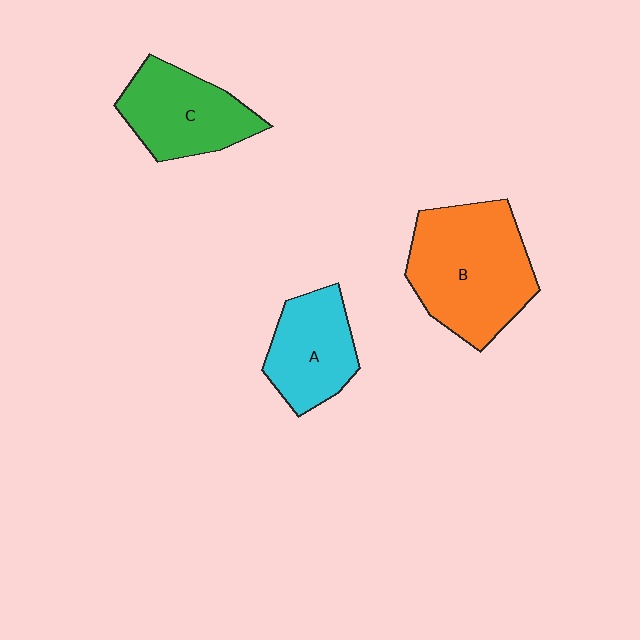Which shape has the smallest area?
Shape A (cyan).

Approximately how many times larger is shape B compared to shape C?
Approximately 1.5 times.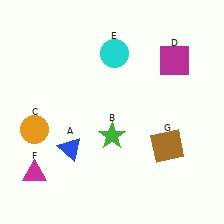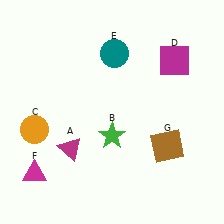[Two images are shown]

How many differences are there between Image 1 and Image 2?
There are 2 differences between the two images.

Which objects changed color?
A changed from blue to magenta. E changed from cyan to teal.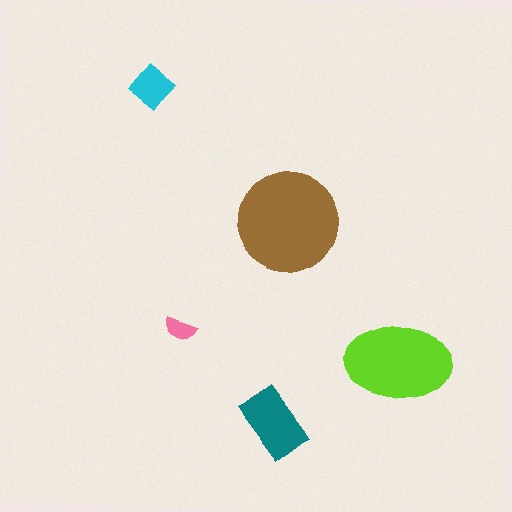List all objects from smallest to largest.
The pink semicircle, the cyan diamond, the teal rectangle, the lime ellipse, the brown circle.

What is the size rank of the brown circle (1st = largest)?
1st.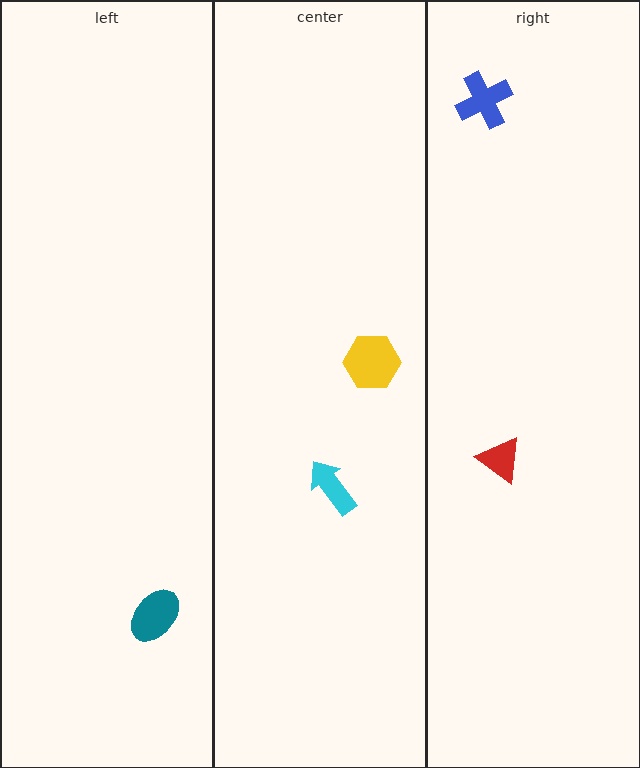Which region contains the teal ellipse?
The left region.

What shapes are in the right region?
The blue cross, the red triangle.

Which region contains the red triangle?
The right region.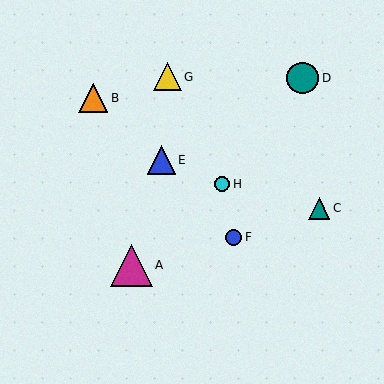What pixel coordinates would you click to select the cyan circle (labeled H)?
Click at (222, 184) to select the cyan circle H.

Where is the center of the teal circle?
The center of the teal circle is at (303, 78).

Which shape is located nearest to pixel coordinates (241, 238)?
The blue circle (labeled F) at (234, 237) is nearest to that location.